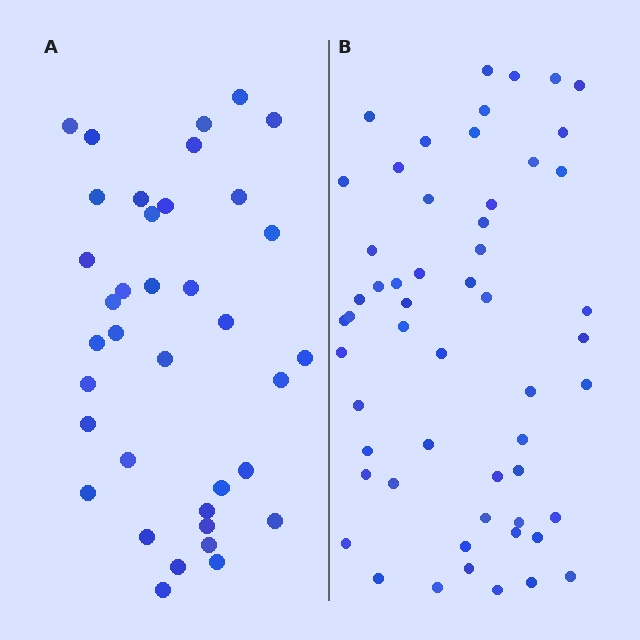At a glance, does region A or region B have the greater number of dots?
Region B (the right region) has more dots.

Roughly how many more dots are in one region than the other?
Region B has approximately 20 more dots than region A.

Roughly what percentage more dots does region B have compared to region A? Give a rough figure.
About 50% more.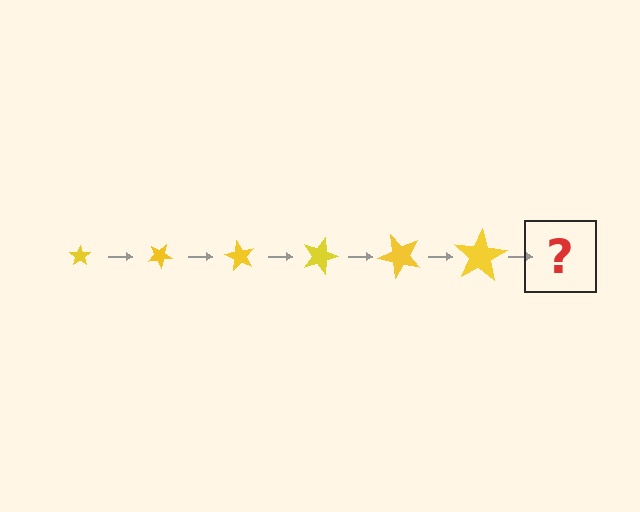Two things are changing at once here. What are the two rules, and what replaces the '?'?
The two rules are that the star grows larger each step and it rotates 30 degrees each step. The '?' should be a star, larger than the previous one and rotated 180 degrees from the start.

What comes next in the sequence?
The next element should be a star, larger than the previous one and rotated 180 degrees from the start.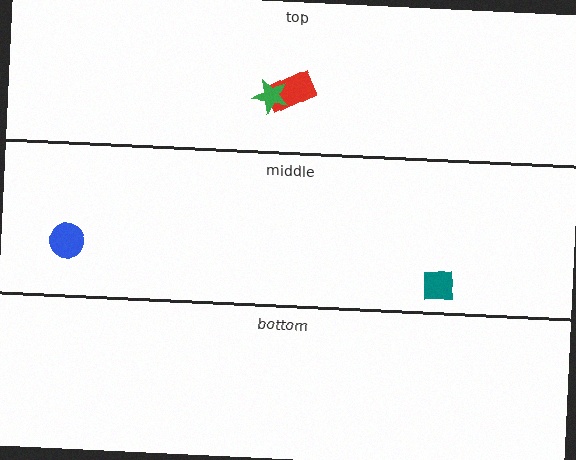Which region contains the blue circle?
The middle region.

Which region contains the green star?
The top region.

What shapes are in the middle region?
The teal square, the blue circle.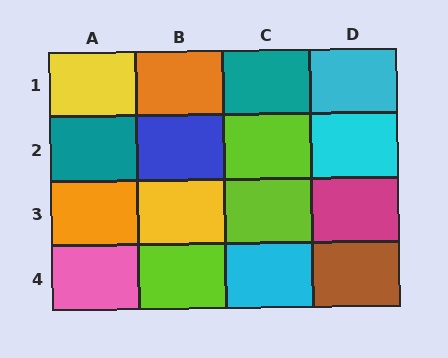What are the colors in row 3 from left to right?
Orange, yellow, lime, magenta.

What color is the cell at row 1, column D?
Cyan.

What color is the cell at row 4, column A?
Pink.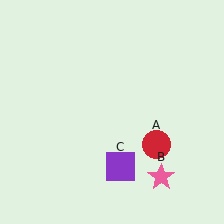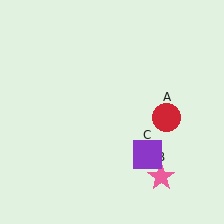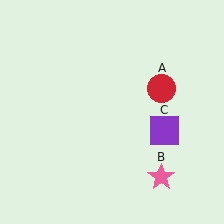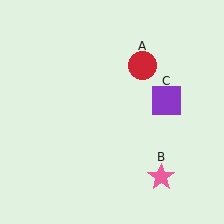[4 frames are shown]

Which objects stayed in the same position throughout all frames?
Pink star (object B) remained stationary.